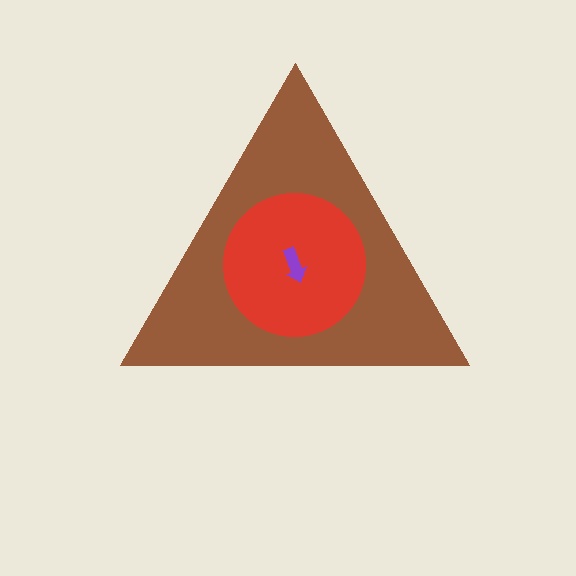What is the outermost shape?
The brown triangle.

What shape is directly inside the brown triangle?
The red circle.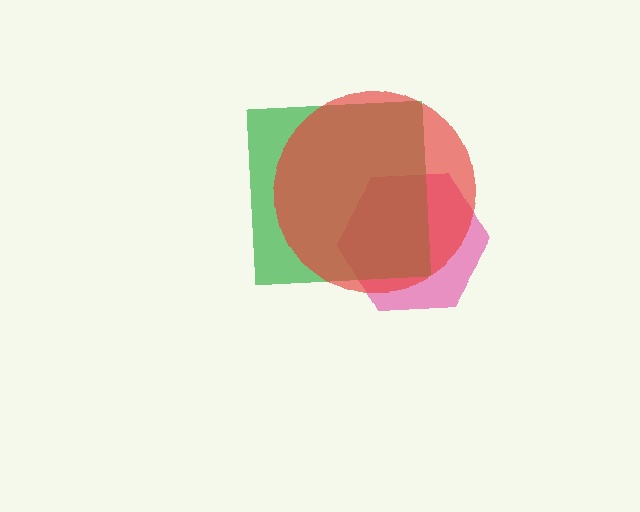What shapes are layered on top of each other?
The layered shapes are: a pink hexagon, a green square, a red circle.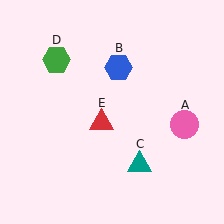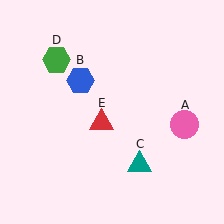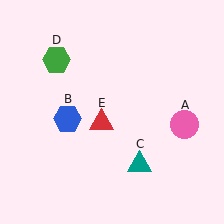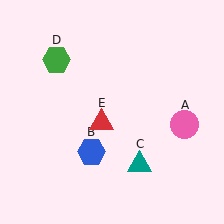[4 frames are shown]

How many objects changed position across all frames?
1 object changed position: blue hexagon (object B).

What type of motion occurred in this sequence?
The blue hexagon (object B) rotated counterclockwise around the center of the scene.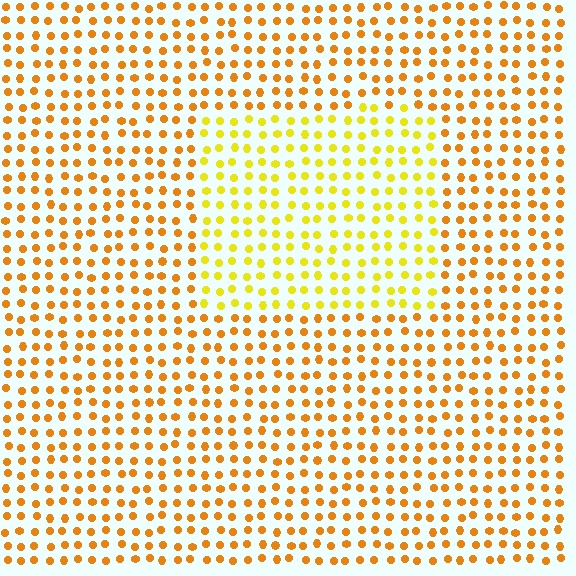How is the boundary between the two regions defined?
The boundary is defined purely by a slight shift in hue (about 28 degrees). Spacing, size, and orientation are identical on both sides.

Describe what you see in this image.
The image is filled with small orange elements in a uniform arrangement. A rectangle-shaped region is visible where the elements are tinted to a slightly different hue, forming a subtle color boundary.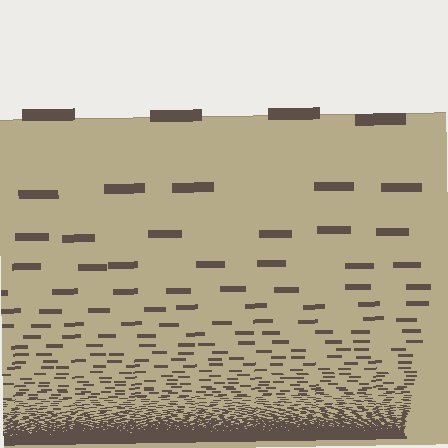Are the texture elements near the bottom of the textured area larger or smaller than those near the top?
Smaller. The gradient is inverted — elements near the bottom are smaller and denser.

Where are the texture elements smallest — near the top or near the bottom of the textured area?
Near the bottom.